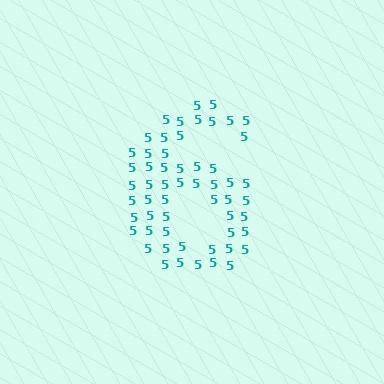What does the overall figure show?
The overall figure shows the digit 6.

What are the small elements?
The small elements are digit 5's.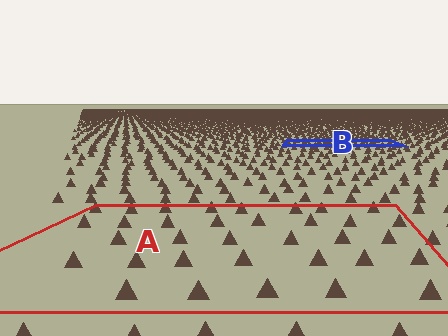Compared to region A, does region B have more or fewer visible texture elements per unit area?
Region B has more texture elements per unit area — they are packed more densely because it is farther away.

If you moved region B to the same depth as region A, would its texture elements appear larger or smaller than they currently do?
They would appear larger. At a closer depth, the same texture elements are projected at a bigger on-screen size.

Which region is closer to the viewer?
Region A is closer. The texture elements there are larger and more spread out.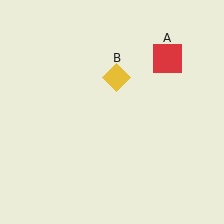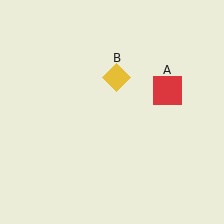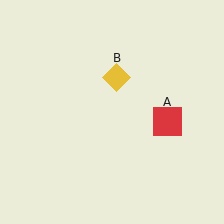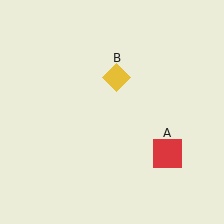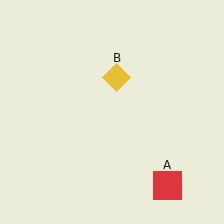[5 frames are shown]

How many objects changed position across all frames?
1 object changed position: red square (object A).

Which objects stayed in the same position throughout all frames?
Yellow diamond (object B) remained stationary.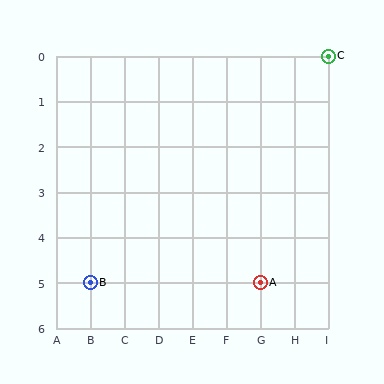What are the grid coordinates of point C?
Point C is at grid coordinates (I, 0).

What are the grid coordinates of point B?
Point B is at grid coordinates (B, 5).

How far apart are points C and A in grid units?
Points C and A are 2 columns and 5 rows apart (about 5.4 grid units diagonally).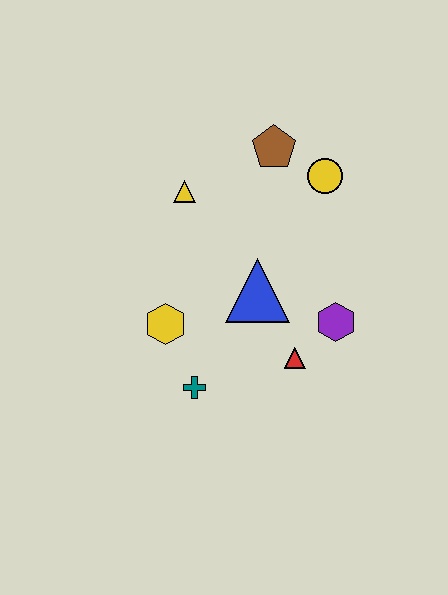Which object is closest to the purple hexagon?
The red triangle is closest to the purple hexagon.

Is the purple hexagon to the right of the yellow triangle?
Yes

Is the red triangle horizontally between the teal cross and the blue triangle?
No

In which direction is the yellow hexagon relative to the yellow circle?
The yellow hexagon is to the left of the yellow circle.